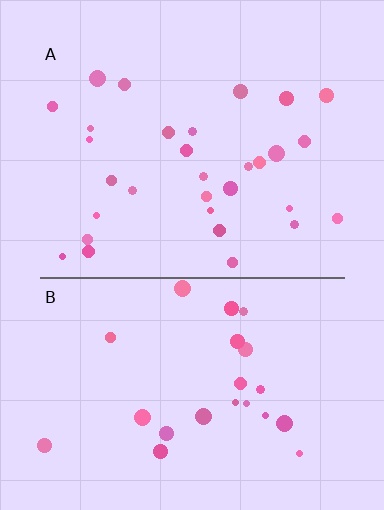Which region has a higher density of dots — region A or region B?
A (the top).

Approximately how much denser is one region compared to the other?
Approximately 1.3× — region A over region B.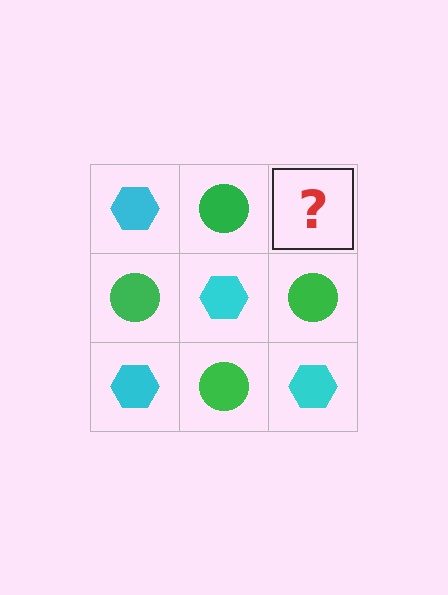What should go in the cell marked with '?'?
The missing cell should contain a cyan hexagon.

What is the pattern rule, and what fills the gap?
The rule is that it alternates cyan hexagon and green circle in a checkerboard pattern. The gap should be filled with a cyan hexagon.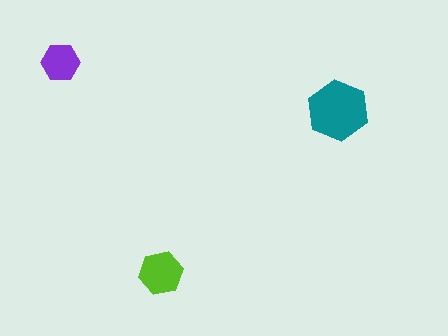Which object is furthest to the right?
The teal hexagon is rightmost.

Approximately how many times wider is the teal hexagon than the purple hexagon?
About 1.5 times wider.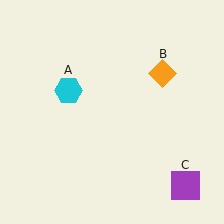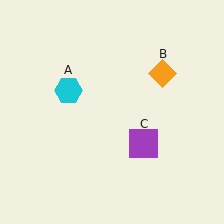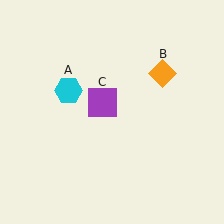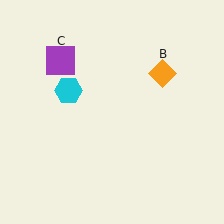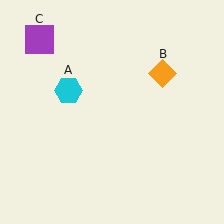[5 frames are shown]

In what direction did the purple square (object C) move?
The purple square (object C) moved up and to the left.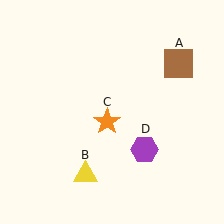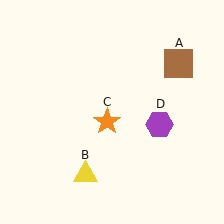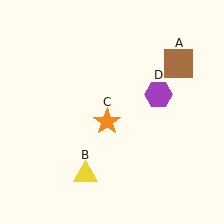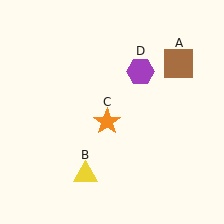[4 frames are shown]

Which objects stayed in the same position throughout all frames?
Brown square (object A) and yellow triangle (object B) and orange star (object C) remained stationary.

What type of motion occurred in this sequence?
The purple hexagon (object D) rotated counterclockwise around the center of the scene.